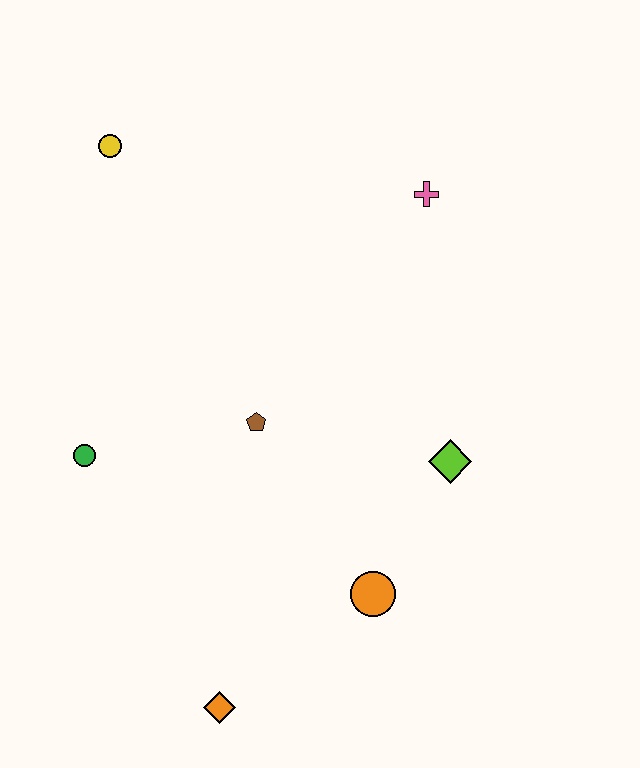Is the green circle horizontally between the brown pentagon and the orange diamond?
No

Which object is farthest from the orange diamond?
The yellow circle is farthest from the orange diamond.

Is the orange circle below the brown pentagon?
Yes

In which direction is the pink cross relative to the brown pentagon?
The pink cross is above the brown pentagon.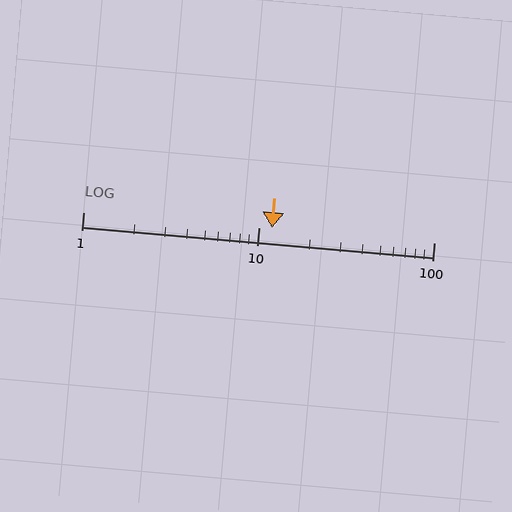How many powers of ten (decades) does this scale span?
The scale spans 2 decades, from 1 to 100.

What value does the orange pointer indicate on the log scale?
The pointer indicates approximately 12.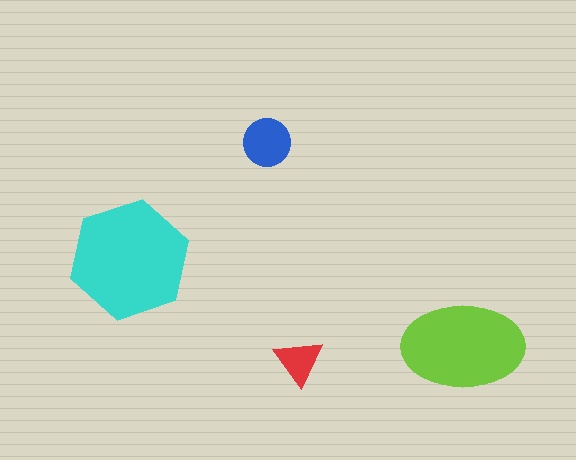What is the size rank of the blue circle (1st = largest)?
3rd.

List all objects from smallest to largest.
The red triangle, the blue circle, the lime ellipse, the cyan hexagon.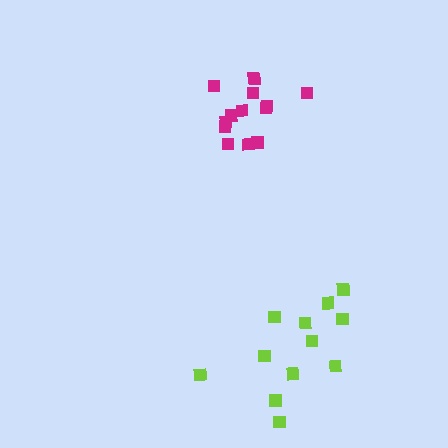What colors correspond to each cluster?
The clusters are colored: magenta, lime.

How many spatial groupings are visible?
There are 2 spatial groupings.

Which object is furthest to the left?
The magenta cluster is leftmost.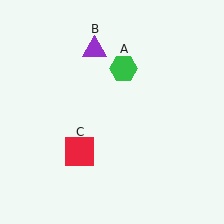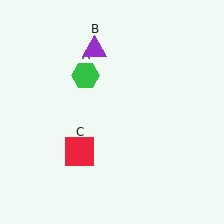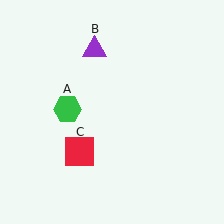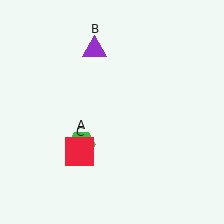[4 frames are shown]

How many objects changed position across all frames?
1 object changed position: green hexagon (object A).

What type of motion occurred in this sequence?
The green hexagon (object A) rotated counterclockwise around the center of the scene.